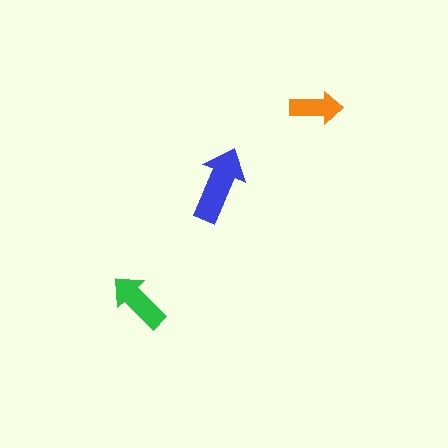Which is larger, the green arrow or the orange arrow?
The green one.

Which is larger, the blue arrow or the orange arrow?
The blue one.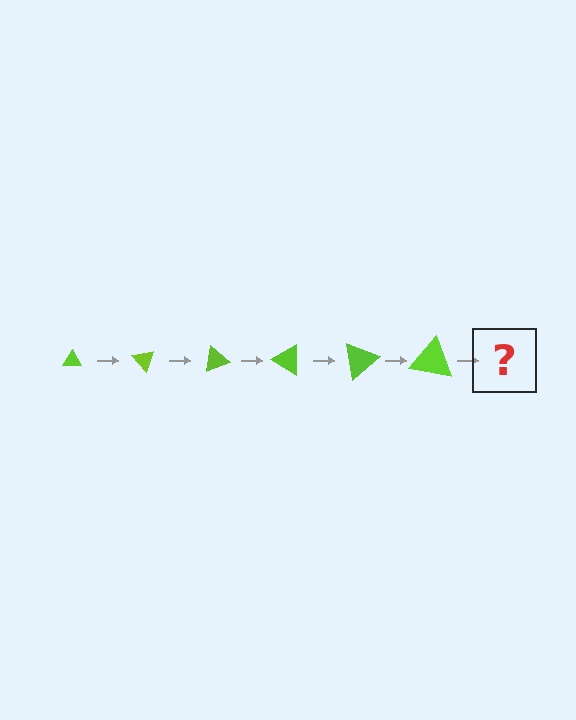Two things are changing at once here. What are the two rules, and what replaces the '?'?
The two rules are that the triangle grows larger each step and it rotates 50 degrees each step. The '?' should be a triangle, larger than the previous one and rotated 300 degrees from the start.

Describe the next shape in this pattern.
It should be a triangle, larger than the previous one and rotated 300 degrees from the start.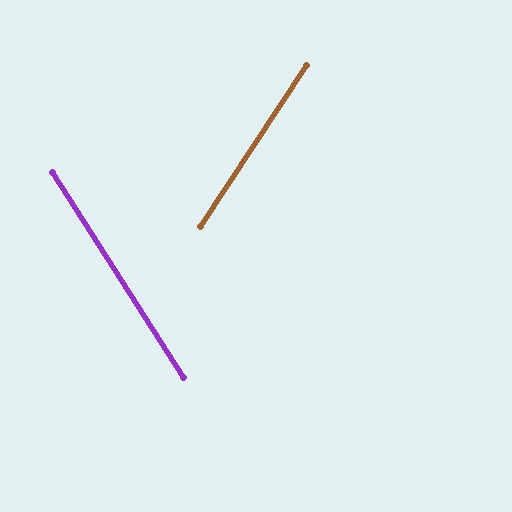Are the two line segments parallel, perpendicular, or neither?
Neither parallel nor perpendicular — they differ by about 66°.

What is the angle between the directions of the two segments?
Approximately 66 degrees.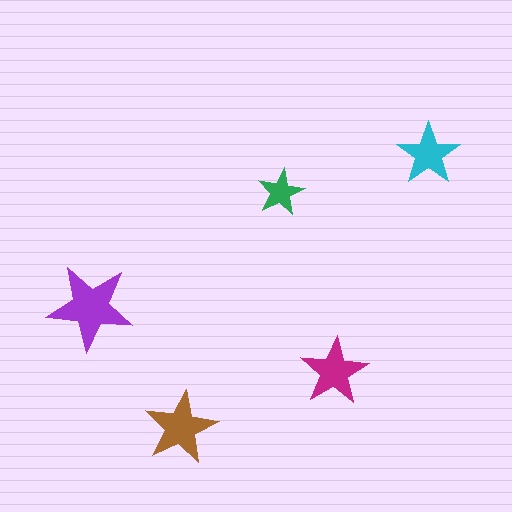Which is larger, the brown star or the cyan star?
The brown one.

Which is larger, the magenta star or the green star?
The magenta one.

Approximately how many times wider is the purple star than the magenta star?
About 1.5 times wider.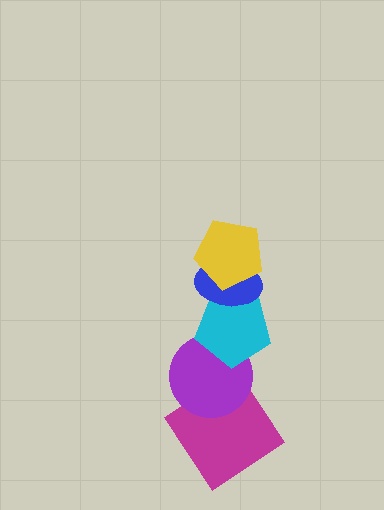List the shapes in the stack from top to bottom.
From top to bottom: the yellow pentagon, the blue ellipse, the cyan pentagon, the purple circle, the magenta diamond.